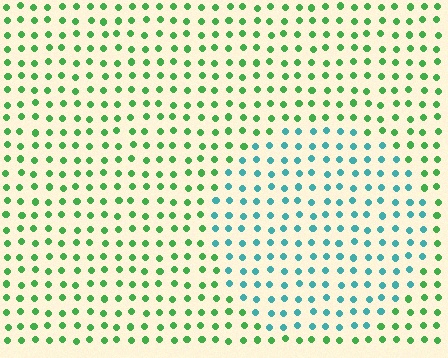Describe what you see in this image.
The image is filled with small green elements in a uniform arrangement. A circle-shaped region is visible where the elements are tinted to a slightly different hue, forming a subtle color boundary.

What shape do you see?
I see a circle.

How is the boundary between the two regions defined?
The boundary is defined purely by a slight shift in hue (about 54 degrees). Spacing, size, and orientation are identical on both sides.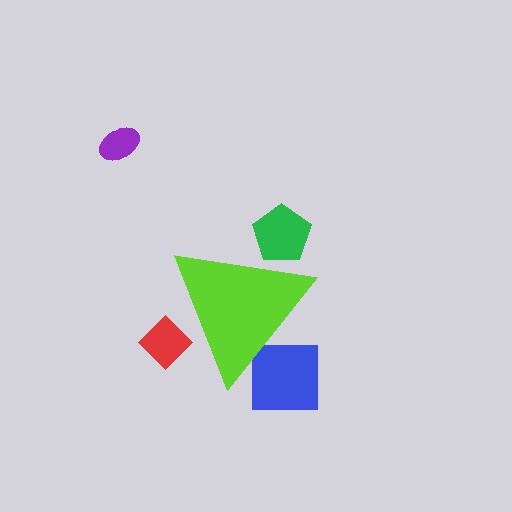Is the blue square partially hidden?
Yes, the blue square is partially hidden behind the lime triangle.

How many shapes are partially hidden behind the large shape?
3 shapes are partially hidden.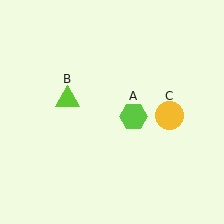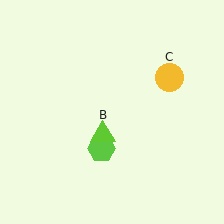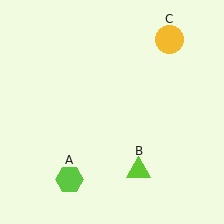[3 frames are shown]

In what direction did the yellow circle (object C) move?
The yellow circle (object C) moved up.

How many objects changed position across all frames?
3 objects changed position: lime hexagon (object A), lime triangle (object B), yellow circle (object C).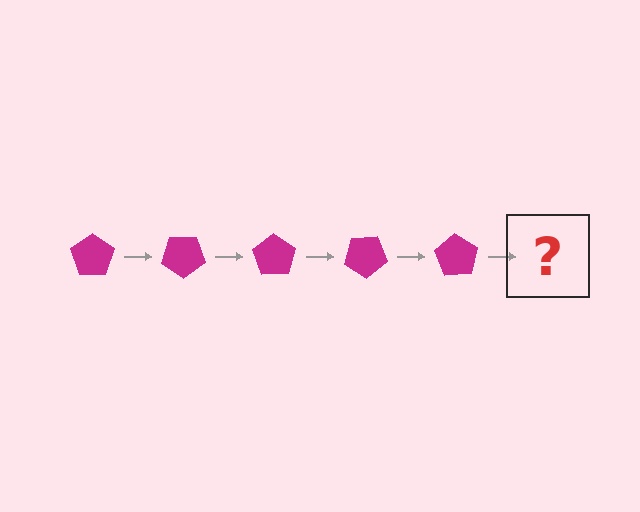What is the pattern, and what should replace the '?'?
The pattern is that the pentagon rotates 35 degrees each step. The '?' should be a magenta pentagon rotated 175 degrees.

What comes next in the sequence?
The next element should be a magenta pentagon rotated 175 degrees.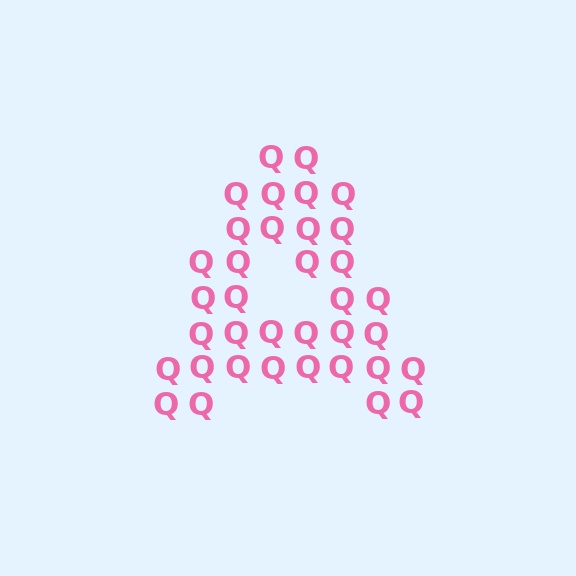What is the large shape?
The large shape is the letter A.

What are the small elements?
The small elements are letter Q's.